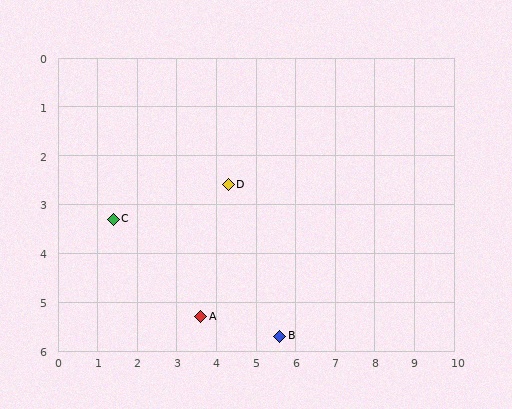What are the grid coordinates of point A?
Point A is at approximately (3.6, 5.3).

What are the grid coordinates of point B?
Point B is at approximately (5.6, 5.7).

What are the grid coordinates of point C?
Point C is at approximately (1.4, 3.3).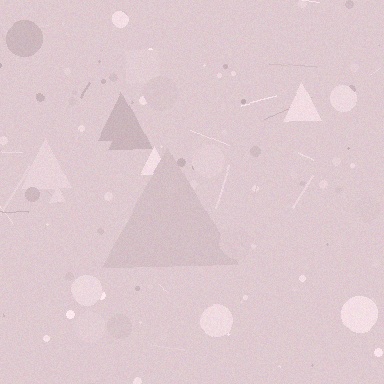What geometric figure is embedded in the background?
A triangle is embedded in the background.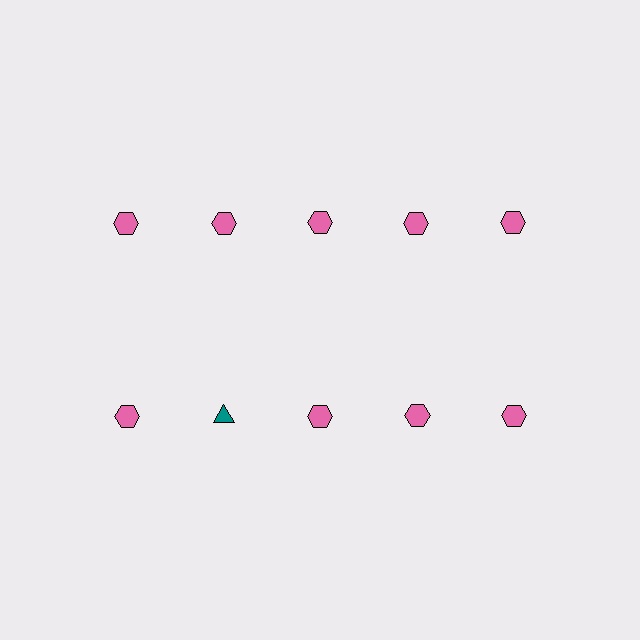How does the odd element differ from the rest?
It differs in both color (teal instead of pink) and shape (triangle instead of hexagon).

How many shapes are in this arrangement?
There are 10 shapes arranged in a grid pattern.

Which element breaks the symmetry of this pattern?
The teal triangle in the second row, second from left column breaks the symmetry. All other shapes are pink hexagons.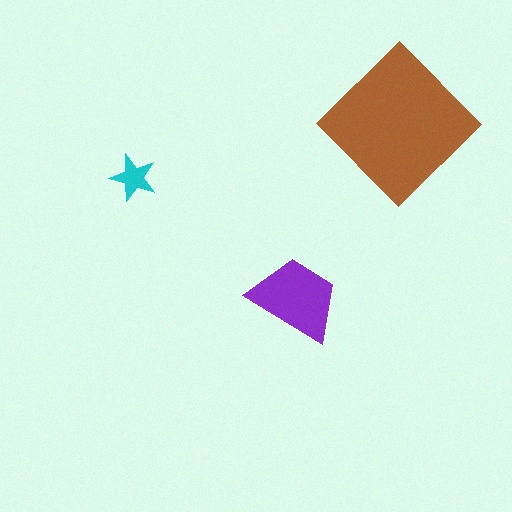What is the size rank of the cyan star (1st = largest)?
3rd.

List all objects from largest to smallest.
The brown diamond, the purple trapezoid, the cyan star.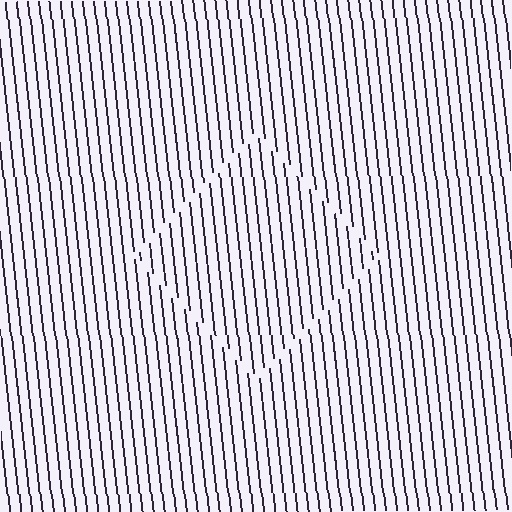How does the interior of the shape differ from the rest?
The interior of the shape contains the same grating, shifted by half a period — the contour is defined by the phase discontinuity where line-ends from the inner and outer gratings abut.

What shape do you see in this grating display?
An illusory square. The interior of the shape contains the same grating, shifted by half a period — the contour is defined by the phase discontinuity where line-ends from the inner and outer gratings abut.